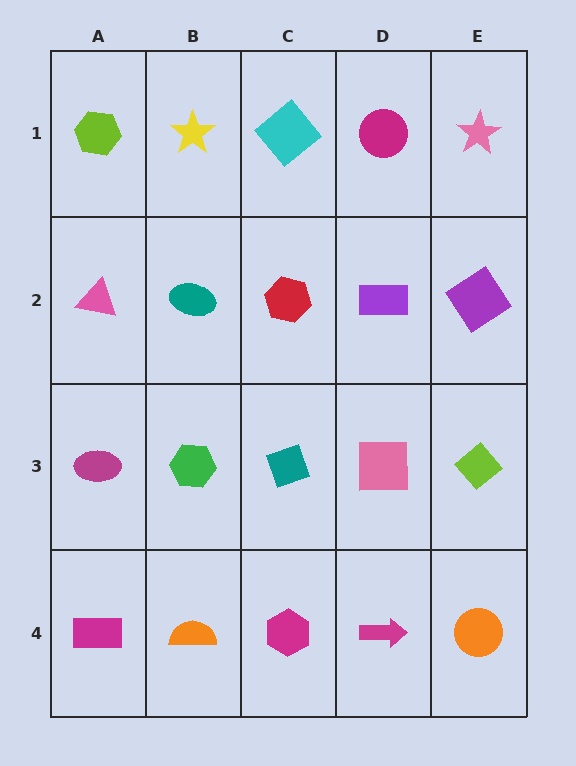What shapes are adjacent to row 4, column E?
A lime diamond (row 3, column E), a magenta arrow (row 4, column D).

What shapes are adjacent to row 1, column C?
A red hexagon (row 2, column C), a yellow star (row 1, column B), a magenta circle (row 1, column D).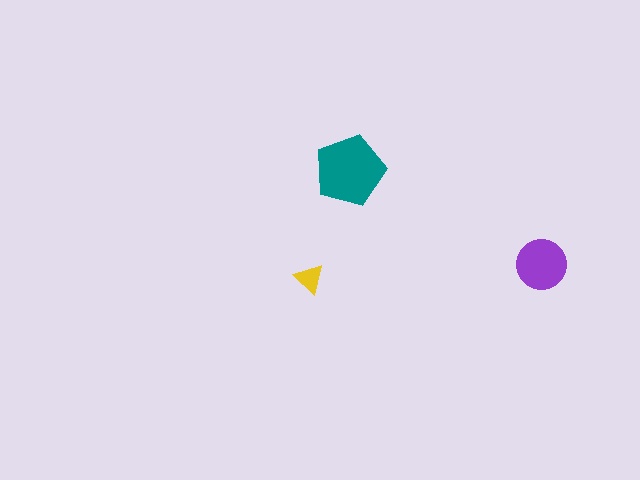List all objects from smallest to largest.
The yellow triangle, the purple circle, the teal pentagon.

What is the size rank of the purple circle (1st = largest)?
2nd.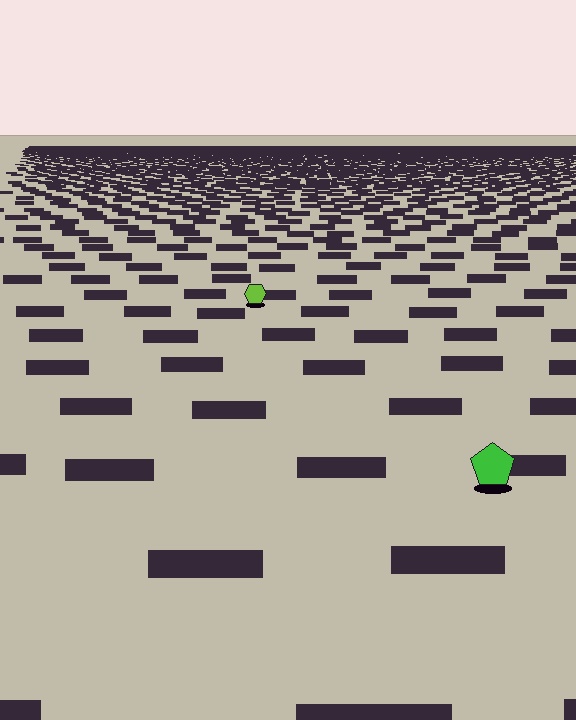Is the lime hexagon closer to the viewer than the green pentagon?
No. The green pentagon is closer — you can tell from the texture gradient: the ground texture is coarser near it.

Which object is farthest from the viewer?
The lime hexagon is farthest from the viewer. It appears smaller and the ground texture around it is denser.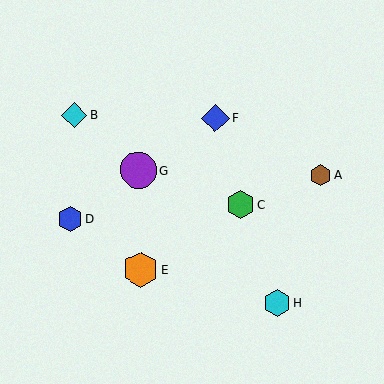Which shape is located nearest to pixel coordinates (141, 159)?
The purple circle (labeled G) at (138, 170) is nearest to that location.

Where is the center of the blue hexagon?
The center of the blue hexagon is at (70, 219).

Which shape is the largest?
The purple circle (labeled G) is the largest.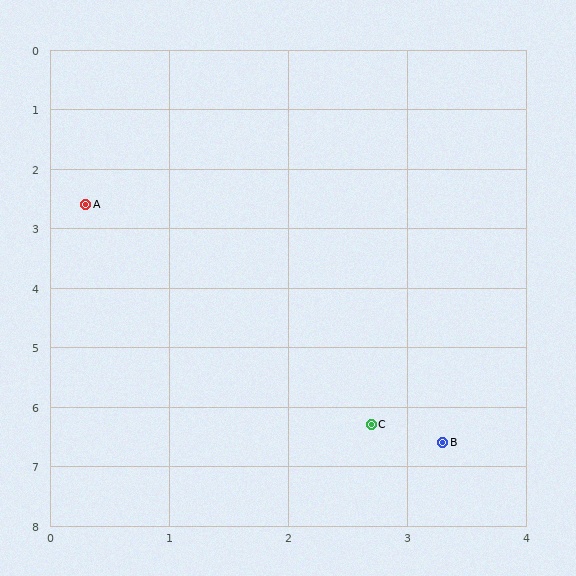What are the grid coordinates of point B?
Point B is at approximately (3.3, 6.6).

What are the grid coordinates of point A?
Point A is at approximately (0.3, 2.6).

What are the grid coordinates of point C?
Point C is at approximately (2.7, 6.3).